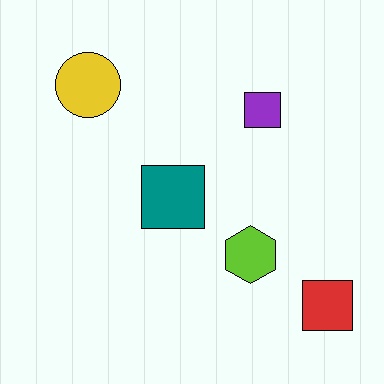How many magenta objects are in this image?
There are no magenta objects.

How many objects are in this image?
There are 5 objects.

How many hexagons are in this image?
There is 1 hexagon.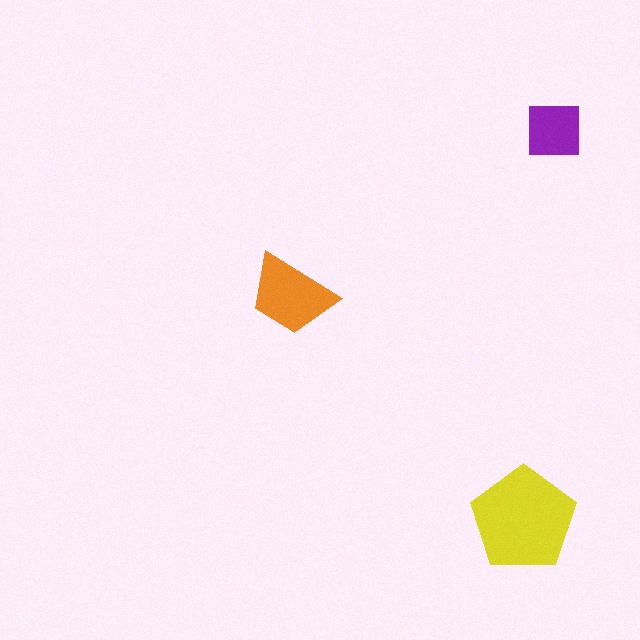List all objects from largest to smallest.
The yellow pentagon, the orange trapezoid, the purple square.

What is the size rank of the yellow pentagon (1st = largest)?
1st.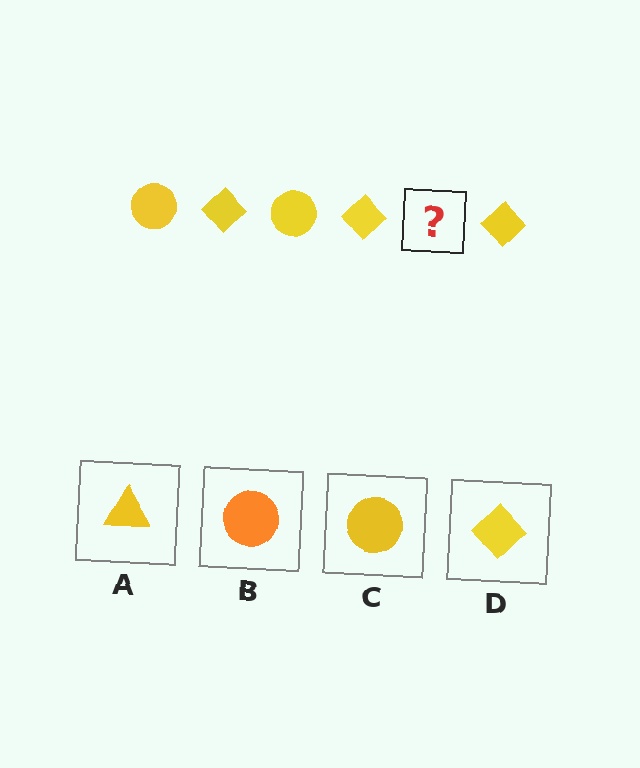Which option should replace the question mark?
Option C.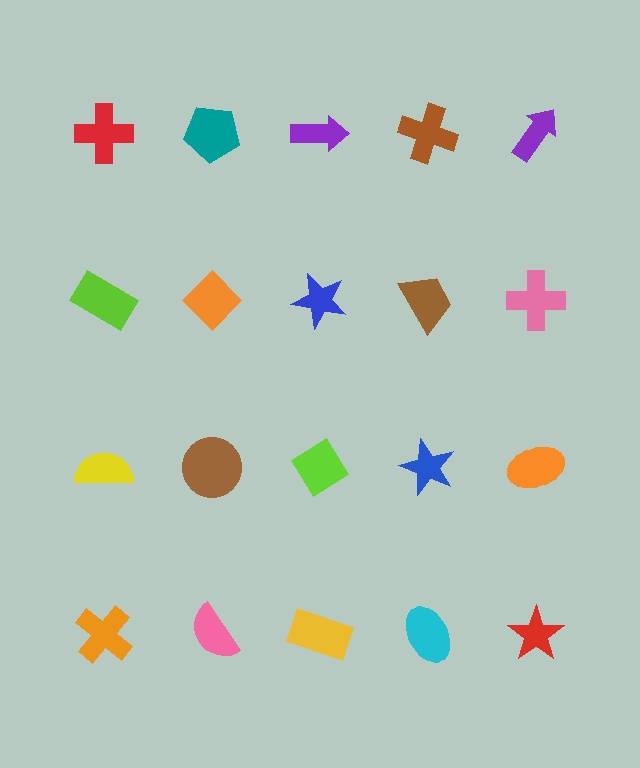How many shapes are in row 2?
5 shapes.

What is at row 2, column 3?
A blue star.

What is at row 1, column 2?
A teal pentagon.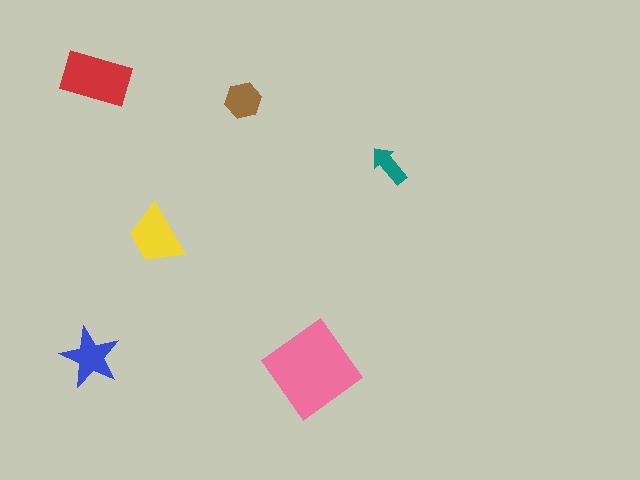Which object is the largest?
The pink diamond.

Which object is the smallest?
The teal arrow.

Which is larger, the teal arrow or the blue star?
The blue star.